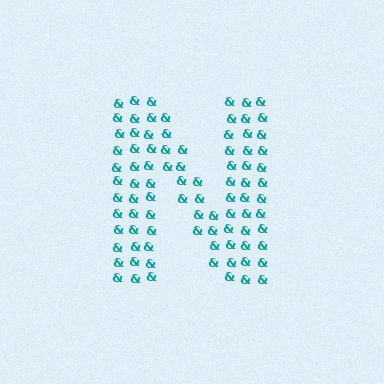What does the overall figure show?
The overall figure shows the letter N.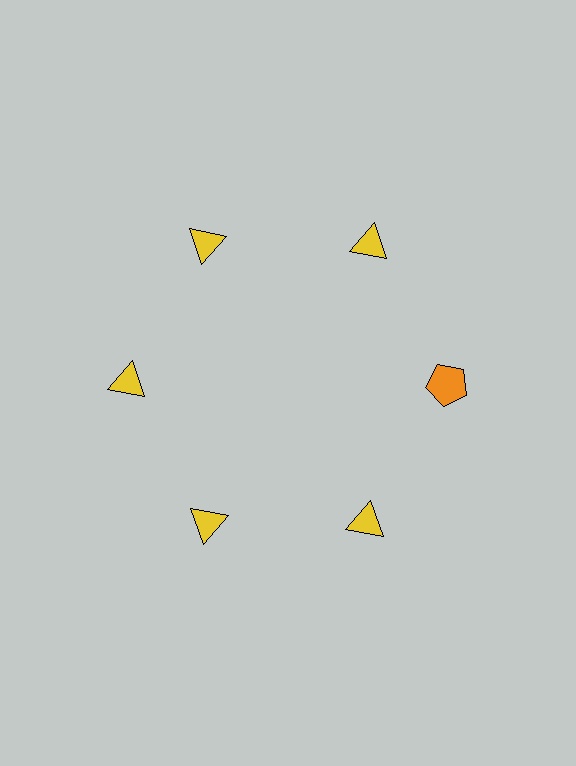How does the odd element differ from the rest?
It differs in both color (orange instead of yellow) and shape (pentagon instead of triangle).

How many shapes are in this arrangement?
There are 6 shapes arranged in a ring pattern.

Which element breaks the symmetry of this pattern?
The orange pentagon at roughly the 3 o'clock position breaks the symmetry. All other shapes are yellow triangles.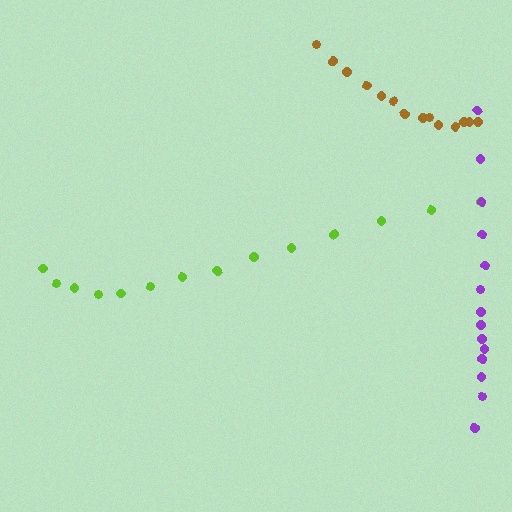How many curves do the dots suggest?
There are 3 distinct paths.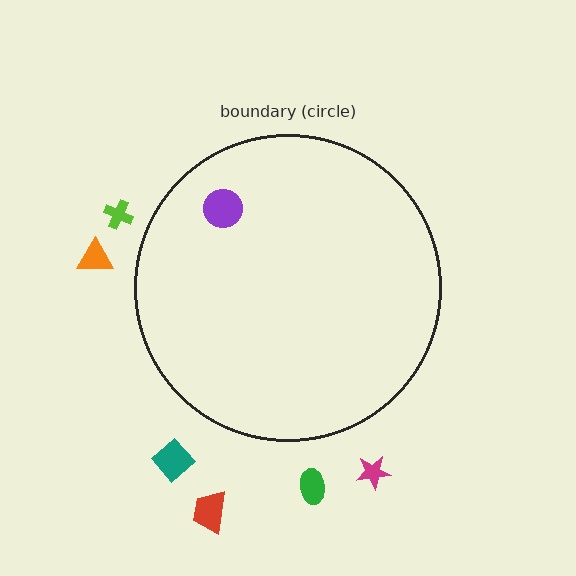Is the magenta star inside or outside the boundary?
Outside.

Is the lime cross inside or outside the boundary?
Outside.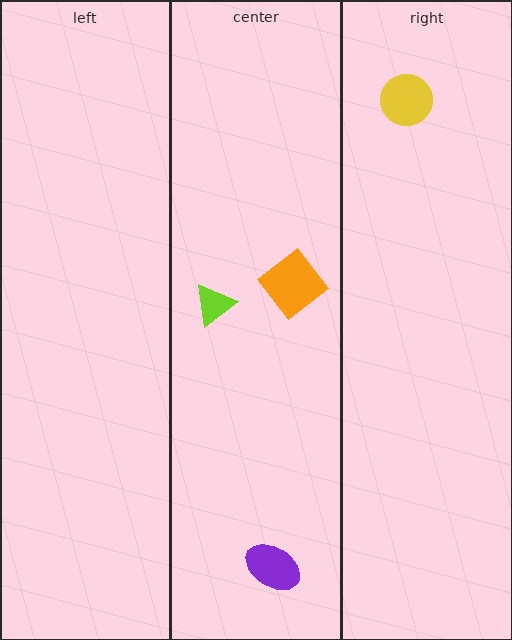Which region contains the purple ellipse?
The center region.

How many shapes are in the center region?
3.